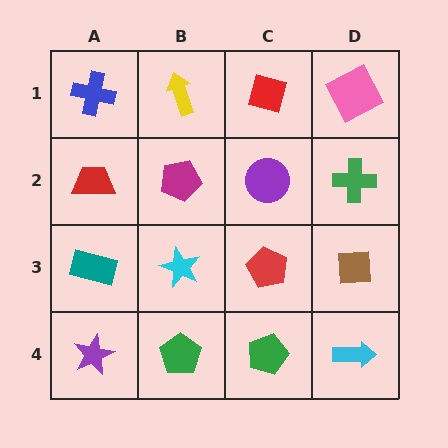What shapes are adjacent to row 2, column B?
A yellow arrow (row 1, column B), a cyan star (row 3, column B), a red trapezoid (row 2, column A), a purple circle (row 2, column C).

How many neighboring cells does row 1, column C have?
3.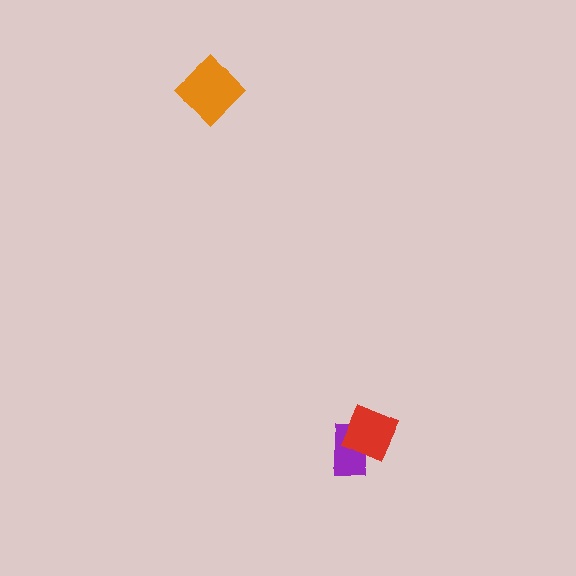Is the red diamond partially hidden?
No, no other shape covers it.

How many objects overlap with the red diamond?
1 object overlaps with the red diamond.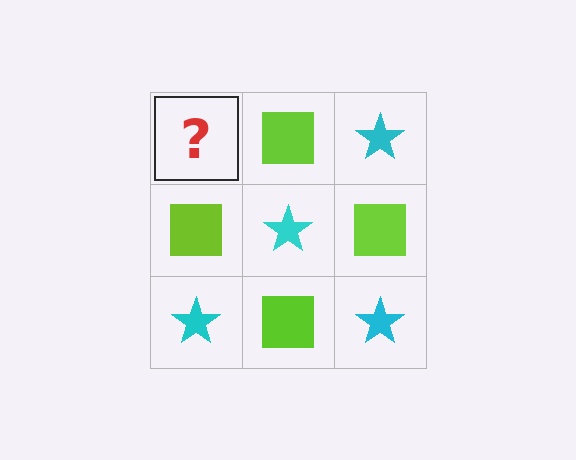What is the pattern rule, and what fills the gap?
The rule is that it alternates cyan star and lime square in a checkerboard pattern. The gap should be filled with a cyan star.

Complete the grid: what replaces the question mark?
The question mark should be replaced with a cyan star.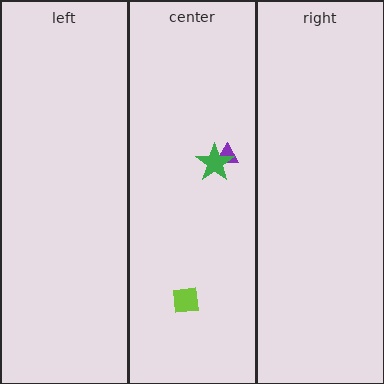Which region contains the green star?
The center region.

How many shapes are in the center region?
3.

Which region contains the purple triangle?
The center region.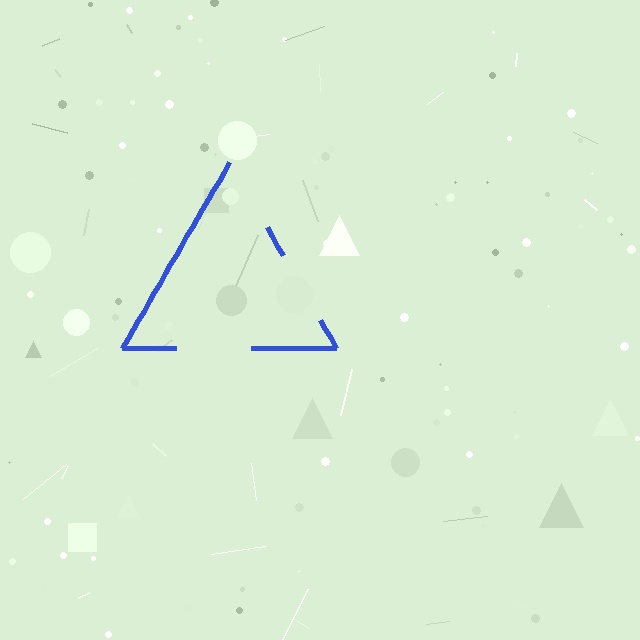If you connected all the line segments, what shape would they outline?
They would outline a triangle.